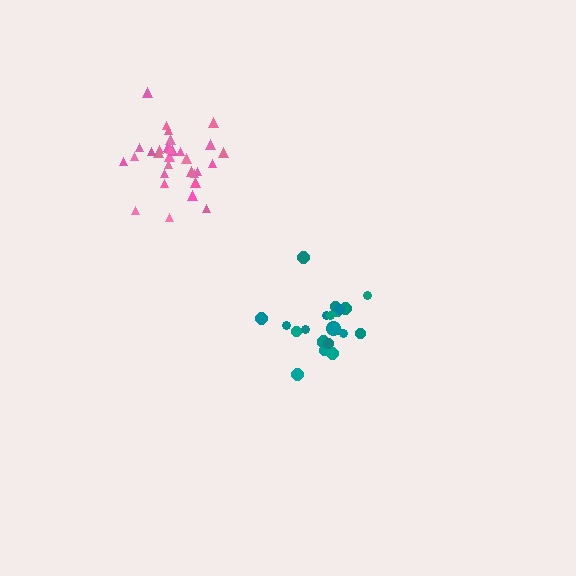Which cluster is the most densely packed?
Pink.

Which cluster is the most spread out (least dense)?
Teal.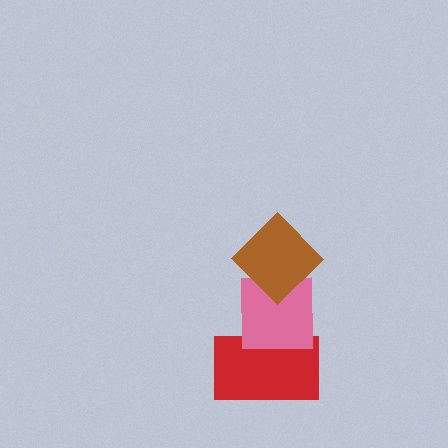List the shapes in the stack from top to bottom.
From top to bottom: the brown diamond, the pink square, the red rectangle.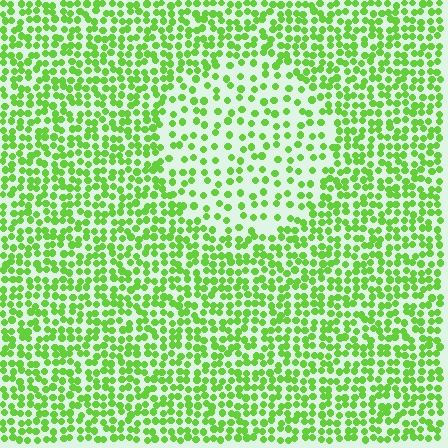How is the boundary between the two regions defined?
The boundary is defined by a change in element density (approximately 2.0x ratio). All elements are the same color, size, and shape.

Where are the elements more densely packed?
The elements are more densely packed outside the circle boundary.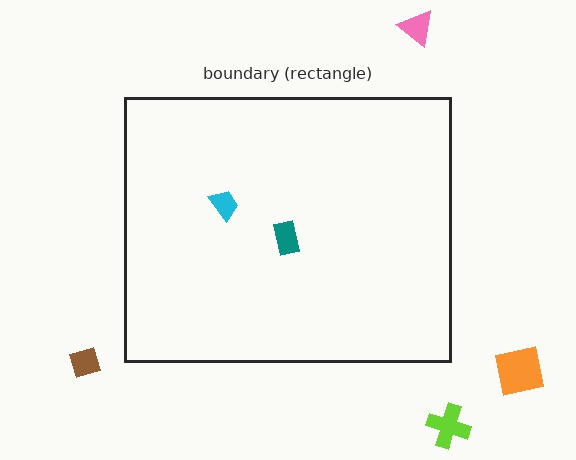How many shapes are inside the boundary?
2 inside, 4 outside.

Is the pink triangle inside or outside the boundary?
Outside.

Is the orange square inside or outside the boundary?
Outside.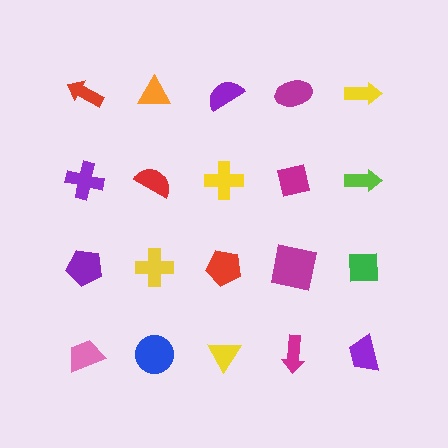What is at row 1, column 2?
An orange triangle.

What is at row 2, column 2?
A red semicircle.